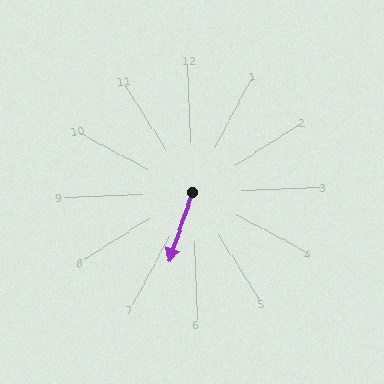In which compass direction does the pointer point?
South.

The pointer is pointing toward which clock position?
Roughly 7 o'clock.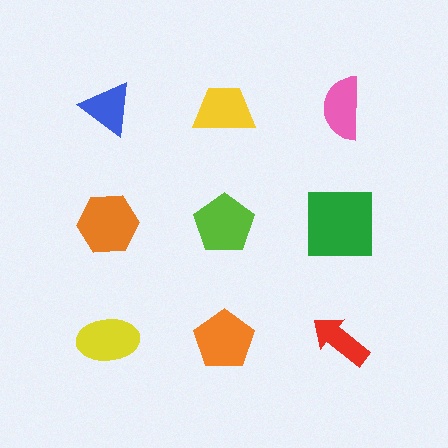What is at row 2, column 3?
A green square.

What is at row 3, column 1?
A yellow ellipse.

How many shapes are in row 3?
3 shapes.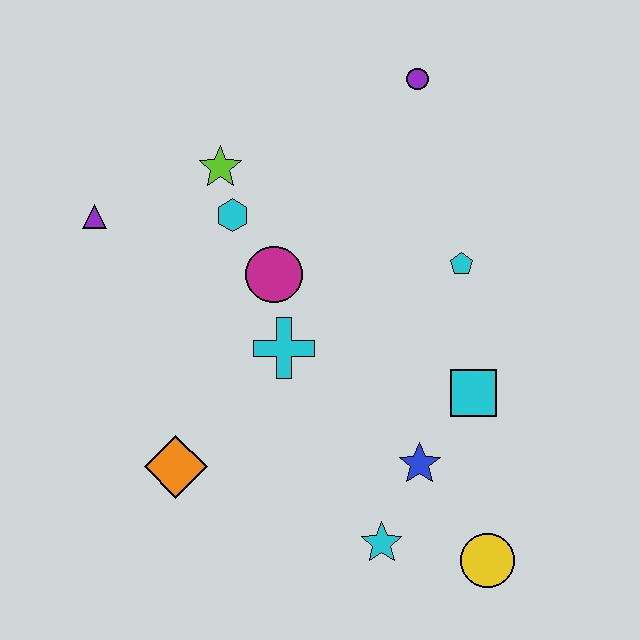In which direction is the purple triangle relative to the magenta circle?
The purple triangle is to the left of the magenta circle.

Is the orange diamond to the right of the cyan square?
No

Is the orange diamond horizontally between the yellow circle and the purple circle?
No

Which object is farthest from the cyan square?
The purple triangle is farthest from the cyan square.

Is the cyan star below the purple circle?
Yes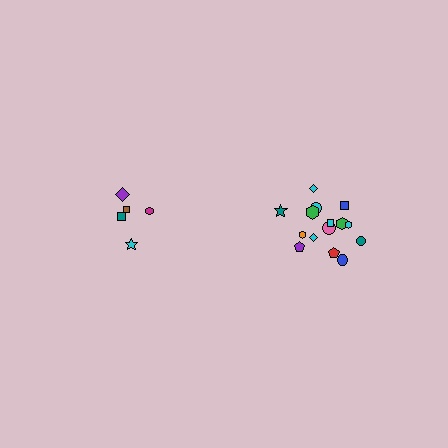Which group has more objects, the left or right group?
The right group.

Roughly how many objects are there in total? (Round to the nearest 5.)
Roughly 20 objects in total.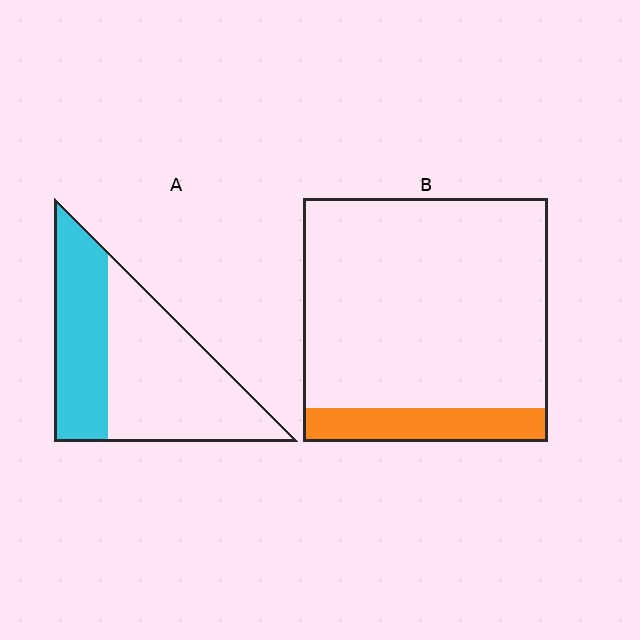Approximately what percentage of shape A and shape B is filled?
A is approximately 40% and B is approximately 15%.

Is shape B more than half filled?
No.